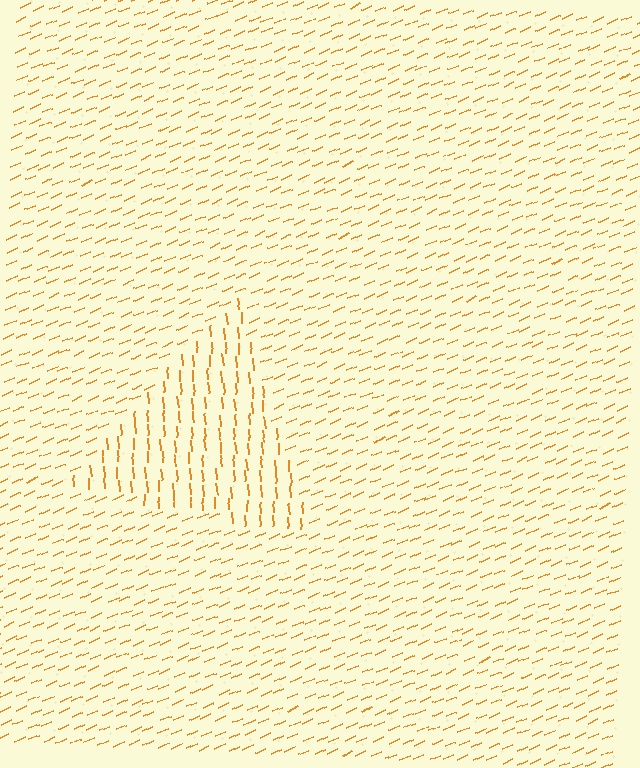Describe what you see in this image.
The image is filled with small orange line segments. A triangle region in the image has lines oriented differently from the surrounding lines, creating a visible texture boundary.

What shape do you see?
I see a triangle.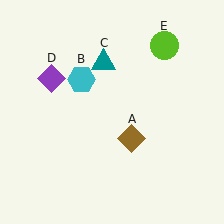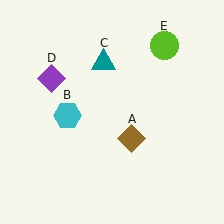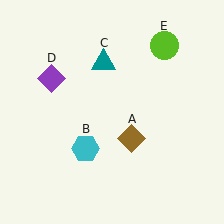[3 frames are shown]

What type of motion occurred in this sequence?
The cyan hexagon (object B) rotated counterclockwise around the center of the scene.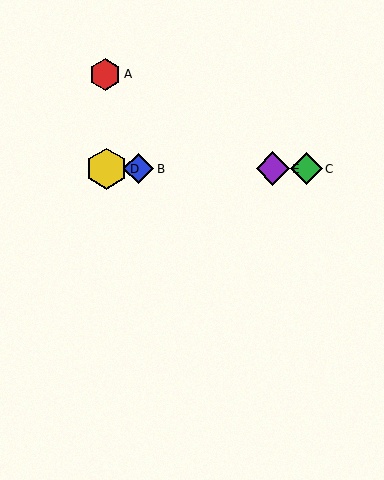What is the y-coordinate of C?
Object C is at y≈169.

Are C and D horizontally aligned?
Yes, both are at y≈169.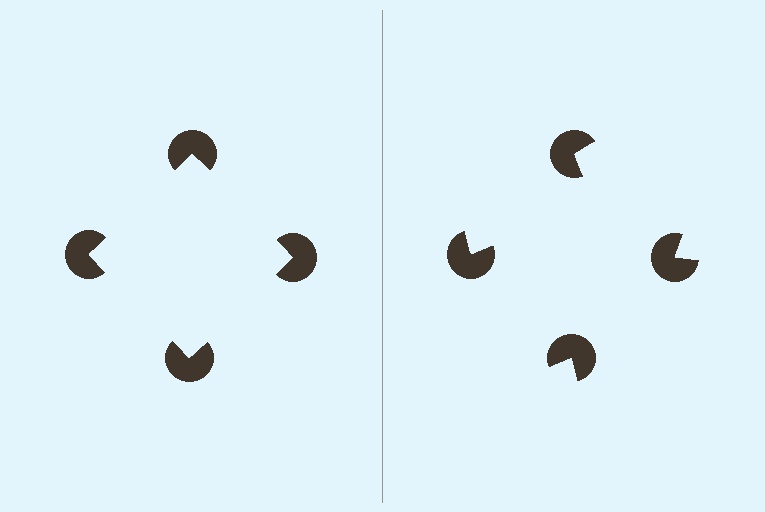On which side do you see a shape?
An illusory square appears on the left side. On the right side the wedge cuts are rotated, so no coherent shape forms.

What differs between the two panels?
The pac-man discs are positioned identically on both sides; only the wedge orientations differ. On the left they align to a square; on the right they are misaligned.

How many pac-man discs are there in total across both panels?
8 — 4 on each side.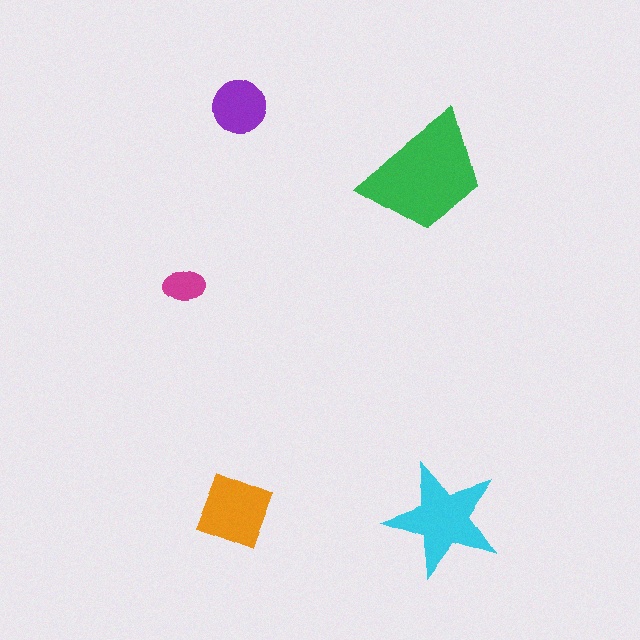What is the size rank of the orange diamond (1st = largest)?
3rd.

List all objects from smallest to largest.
The magenta ellipse, the purple circle, the orange diamond, the cyan star, the green trapezoid.